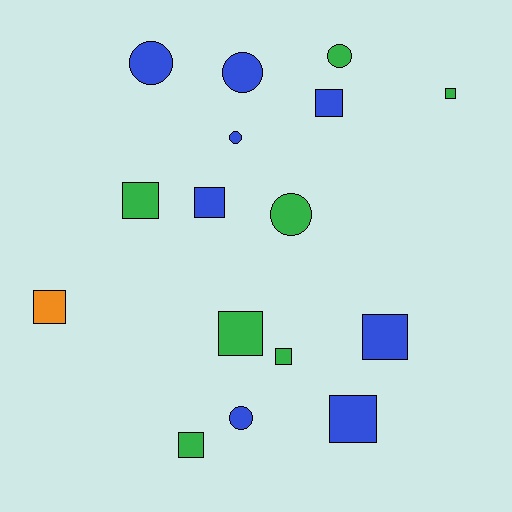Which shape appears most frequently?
Square, with 10 objects.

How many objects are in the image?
There are 16 objects.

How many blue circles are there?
There are 4 blue circles.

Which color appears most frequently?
Blue, with 8 objects.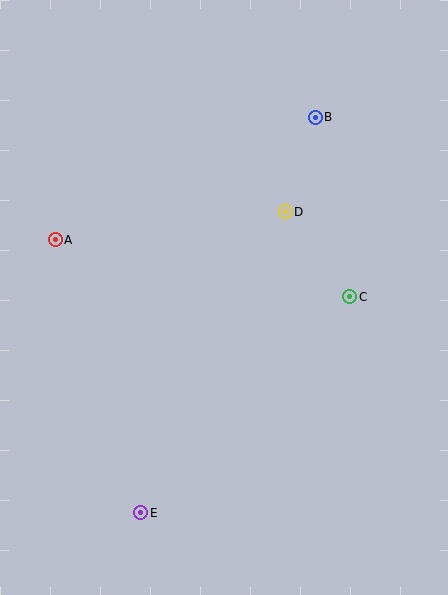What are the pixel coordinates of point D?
Point D is at (285, 212).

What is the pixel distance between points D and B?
The distance between D and B is 99 pixels.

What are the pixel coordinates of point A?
Point A is at (55, 240).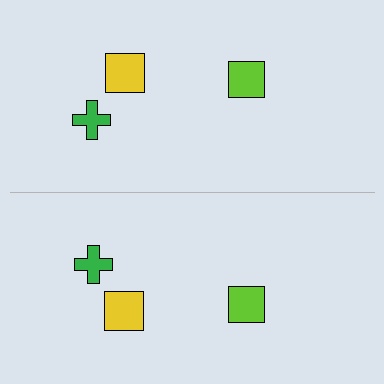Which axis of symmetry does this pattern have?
The pattern has a horizontal axis of symmetry running through the center of the image.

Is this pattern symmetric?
Yes, this pattern has bilateral (reflection) symmetry.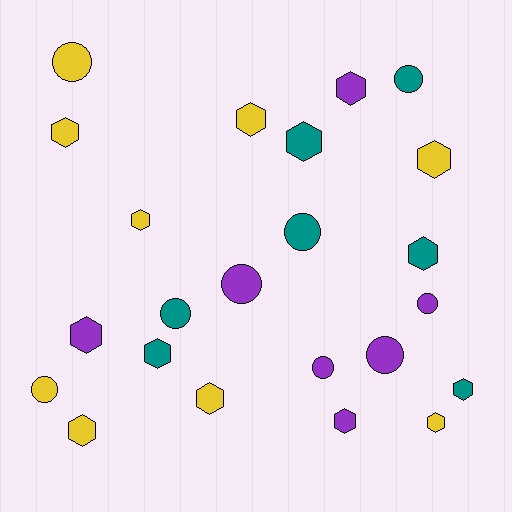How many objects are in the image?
There are 23 objects.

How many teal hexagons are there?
There are 4 teal hexagons.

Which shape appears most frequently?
Hexagon, with 14 objects.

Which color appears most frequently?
Yellow, with 9 objects.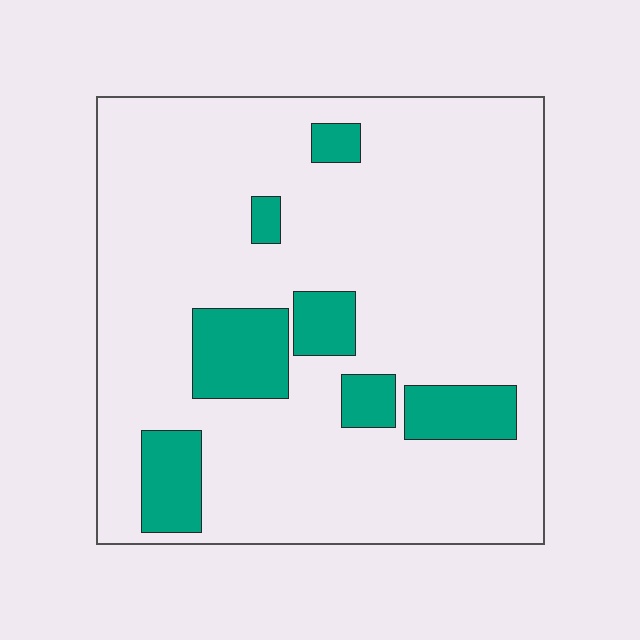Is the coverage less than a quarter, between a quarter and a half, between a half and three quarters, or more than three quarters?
Less than a quarter.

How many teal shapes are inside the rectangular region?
7.